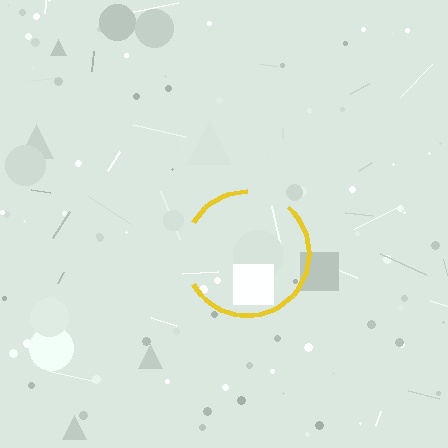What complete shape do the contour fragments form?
The contour fragments form a circle.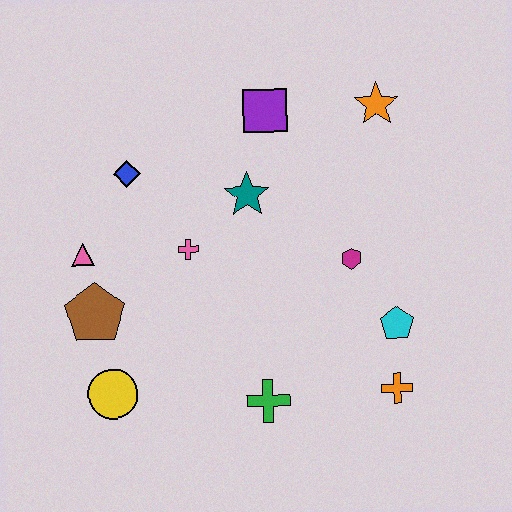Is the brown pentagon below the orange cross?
No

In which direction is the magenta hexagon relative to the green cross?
The magenta hexagon is above the green cross.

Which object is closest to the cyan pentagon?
The orange cross is closest to the cyan pentagon.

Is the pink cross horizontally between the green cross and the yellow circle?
Yes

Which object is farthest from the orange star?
The yellow circle is farthest from the orange star.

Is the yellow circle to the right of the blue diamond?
No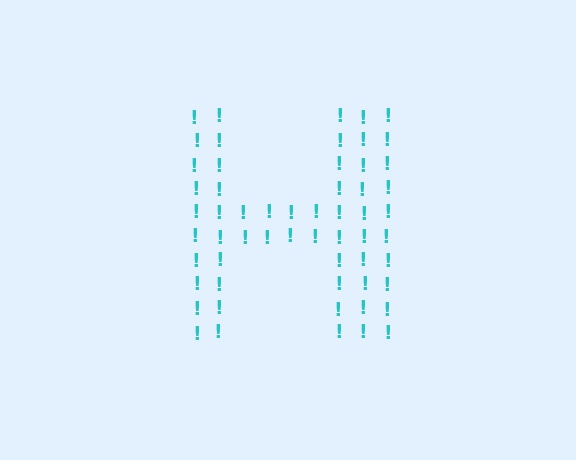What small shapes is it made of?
It is made of small exclamation marks.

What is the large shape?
The large shape is the letter H.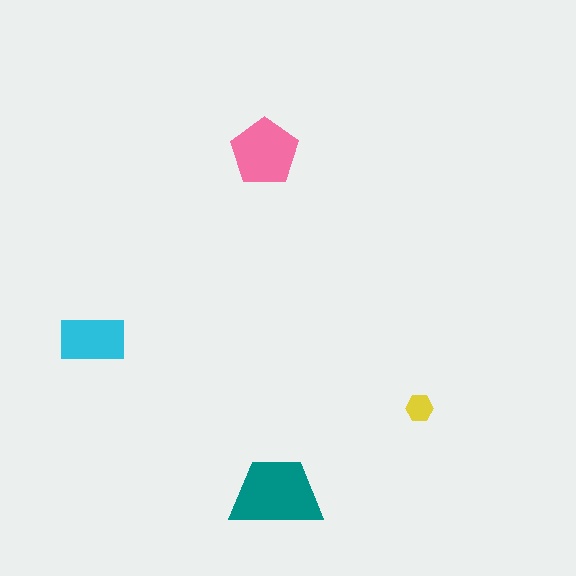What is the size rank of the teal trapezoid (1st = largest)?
1st.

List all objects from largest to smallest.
The teal trapezoid, the pink pentagon, the cyan rectangle, the yellow hexagon.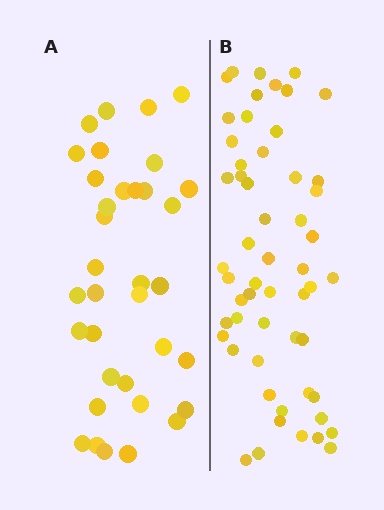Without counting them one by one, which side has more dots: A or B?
Region B (the right region) has more dots.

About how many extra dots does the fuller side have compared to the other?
Region B has approximately 20 more dots than region A.